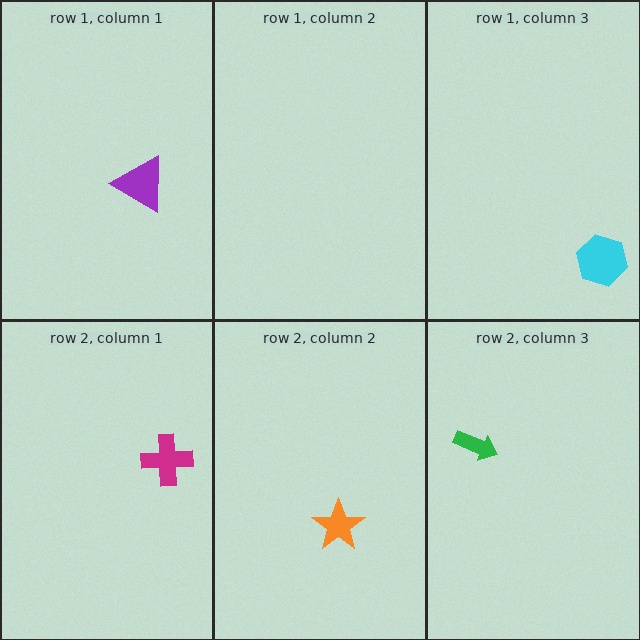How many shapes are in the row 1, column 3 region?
1.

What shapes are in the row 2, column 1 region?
The magenta cross.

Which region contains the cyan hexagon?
The row 1, column 3 region.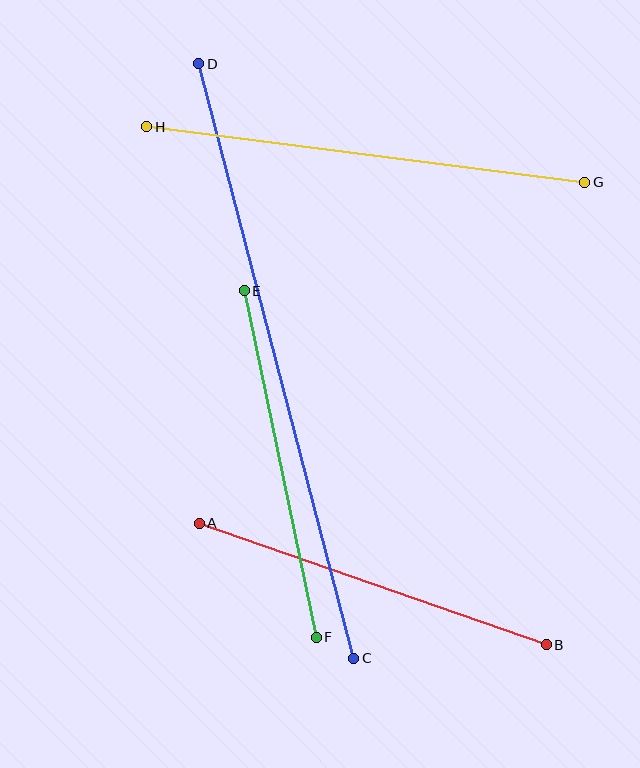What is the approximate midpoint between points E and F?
The midpoint is at approximately (280, 464) pixels.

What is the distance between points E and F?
The distance is approximately 354 pixels.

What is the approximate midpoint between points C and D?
The midpoint is at approximately (276, 361) pixels.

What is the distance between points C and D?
The distance is approximately 614 pixels.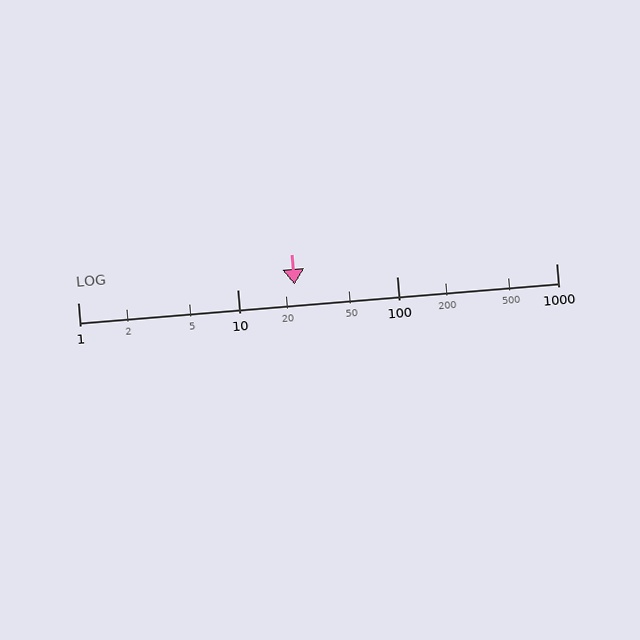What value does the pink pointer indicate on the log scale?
The pointer indicates approximately 23.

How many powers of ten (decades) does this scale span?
The scale spans 3 decades, from 1 to 1000.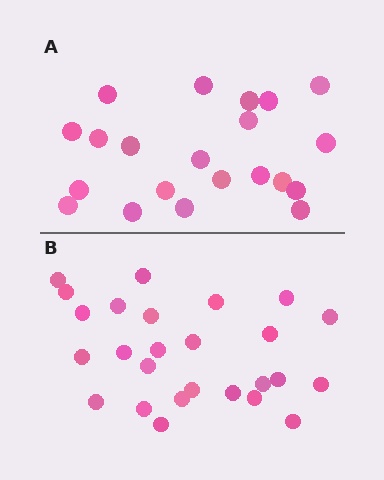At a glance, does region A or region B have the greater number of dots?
Region B (the bottom region) has more dots.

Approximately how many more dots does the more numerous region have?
Region B has about 5 more dots than region A.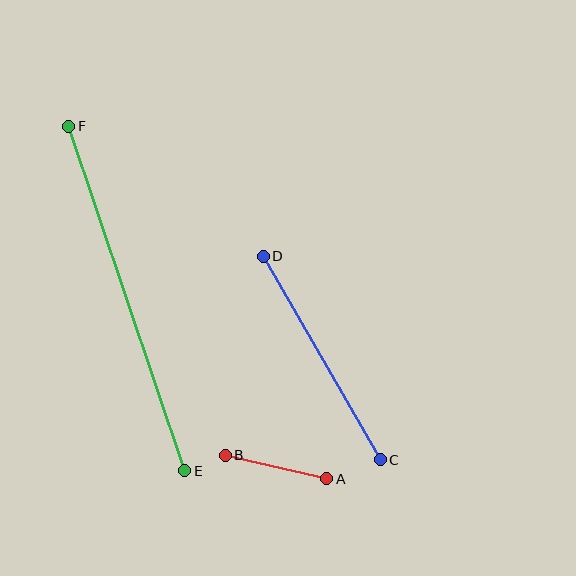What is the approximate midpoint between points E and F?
The midpoint is at approximately (127, 299) pixels.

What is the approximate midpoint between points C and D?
The midpoint is at approximately (322, 358) pixels.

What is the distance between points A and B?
The distance is approximately 104 pixels.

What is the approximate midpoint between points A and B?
The midpoint is at approximately (276, 467) pixels.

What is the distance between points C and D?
The distance is approximately 235 pixels.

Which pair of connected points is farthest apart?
Points E and F are farthest apart.